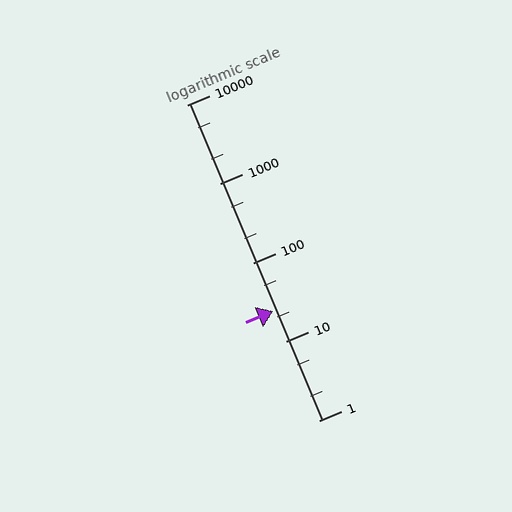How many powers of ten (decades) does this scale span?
The scale spans 4 decades, from 1 to 10000.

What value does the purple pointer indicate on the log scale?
The pointer indicates approximately 24.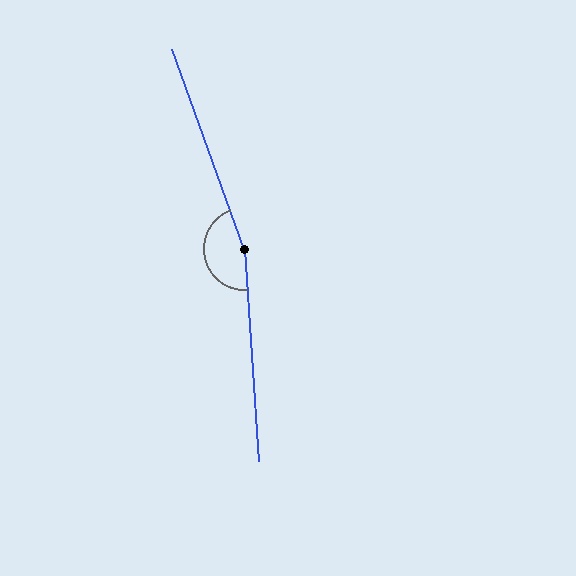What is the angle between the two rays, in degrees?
Approximately 164 degrees.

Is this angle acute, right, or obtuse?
It is obtuse.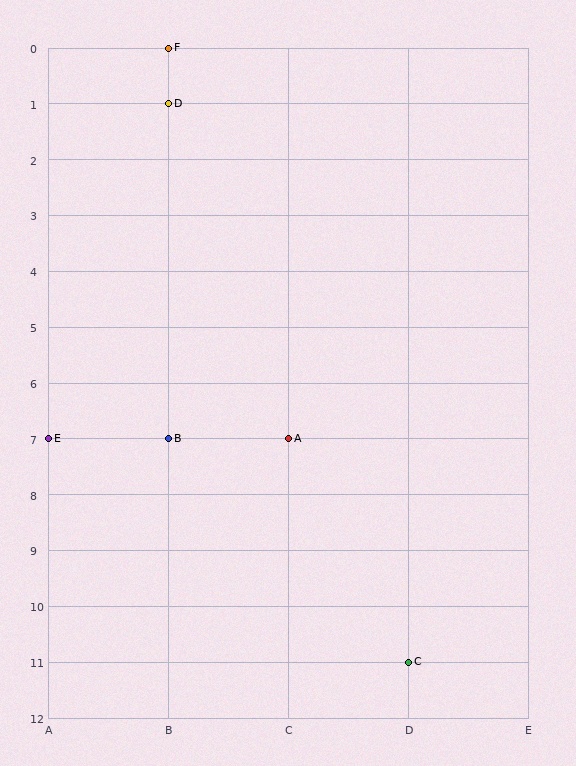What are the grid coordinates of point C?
Point C is at grid coordinates (D, 11).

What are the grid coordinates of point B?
Point B is at grid coordinates (B, 7).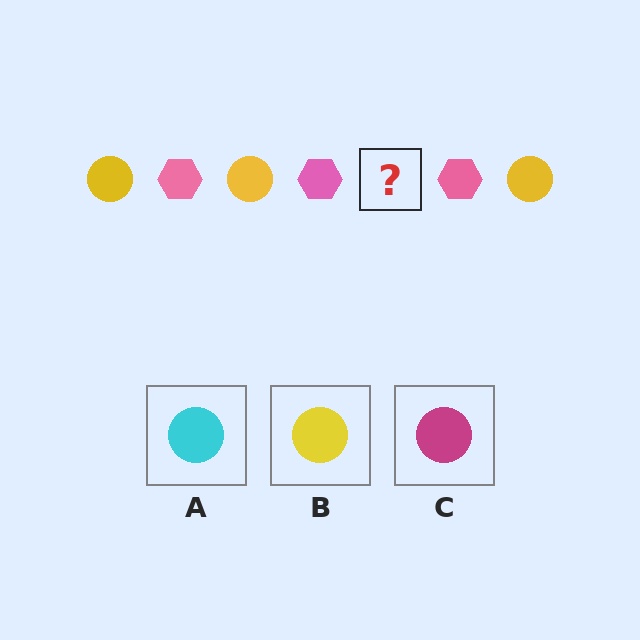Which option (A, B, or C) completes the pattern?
B.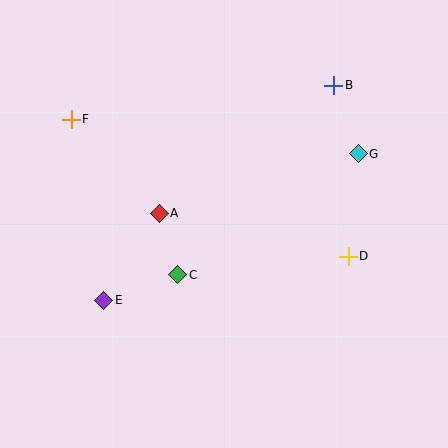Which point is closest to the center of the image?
Point A at (159, 213) is closest to the center.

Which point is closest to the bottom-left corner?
Point E is closest to the bottom-left corner.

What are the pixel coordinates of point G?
Point G is at (358, 154).